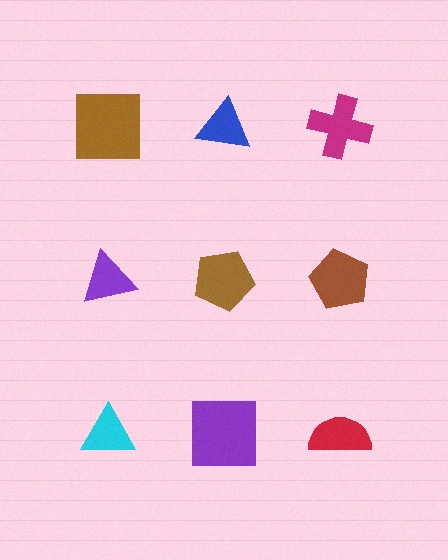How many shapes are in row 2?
3 shapes.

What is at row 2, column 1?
A purple triangle.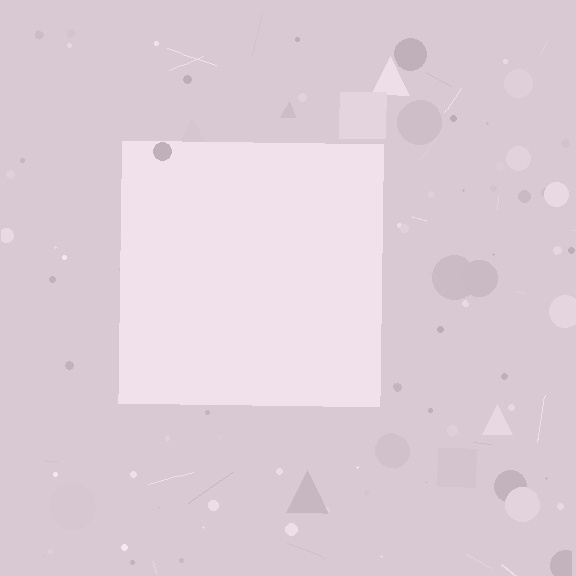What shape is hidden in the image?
A square is hidden in the image.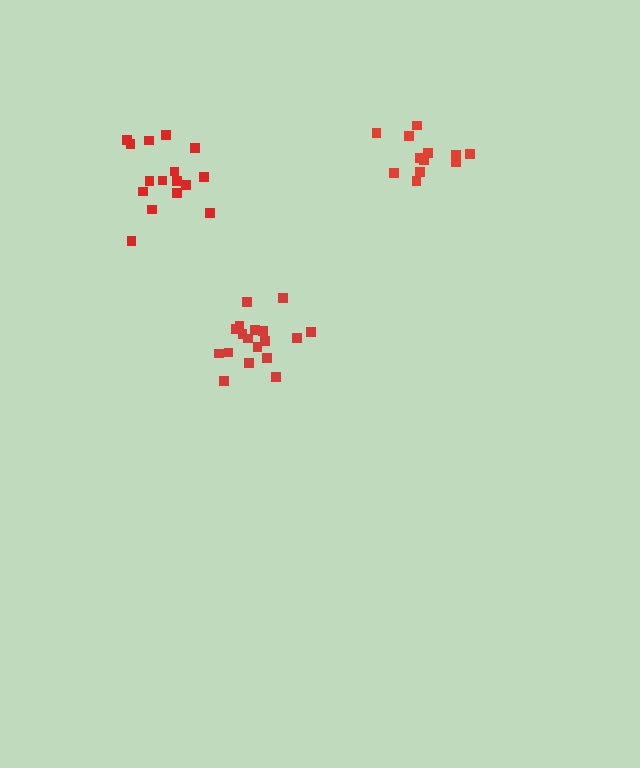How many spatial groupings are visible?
There are 3 spatial groupings.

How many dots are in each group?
Group 1: 18 dots, Group 2: 16 dots, Group 3: 12 dots (46 total).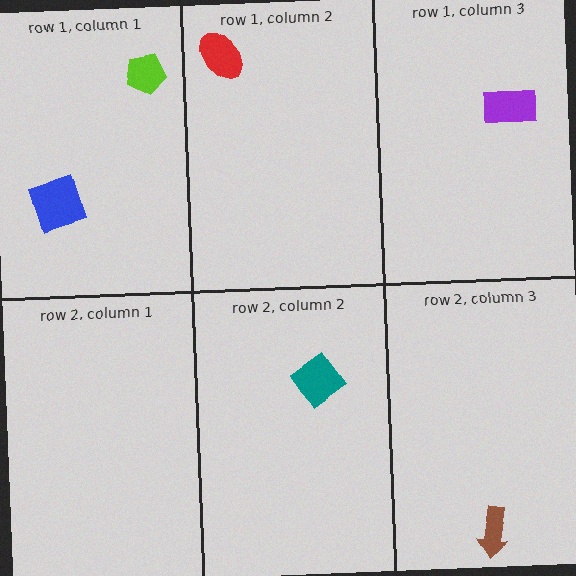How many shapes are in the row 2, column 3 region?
1.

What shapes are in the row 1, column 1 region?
The blue diamond, the lime pentagon.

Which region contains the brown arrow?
The row 2, column 3 region.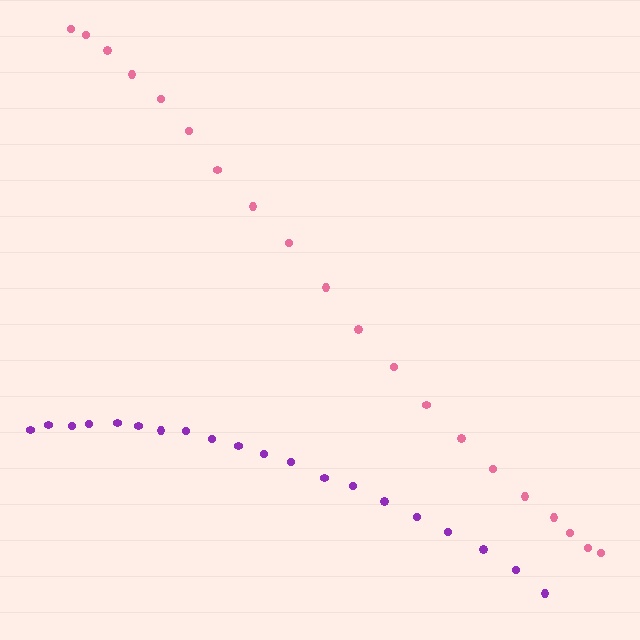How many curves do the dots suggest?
There are 2 distinct paths.